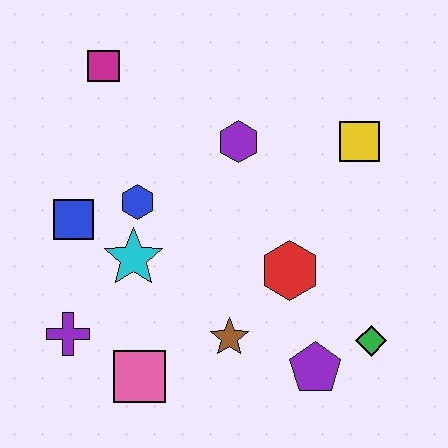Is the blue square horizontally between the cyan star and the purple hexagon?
No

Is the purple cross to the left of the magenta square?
Yes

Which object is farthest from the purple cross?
The yellow square is farthest from the purple cross.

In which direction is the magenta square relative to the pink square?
The magenta square is above the pink square.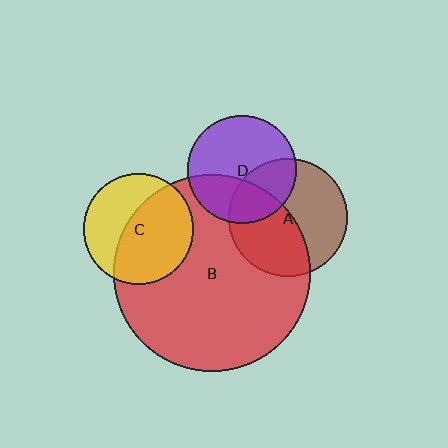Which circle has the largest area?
Circle B (red).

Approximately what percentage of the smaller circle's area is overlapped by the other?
Approximately 35%.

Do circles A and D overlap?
Yes.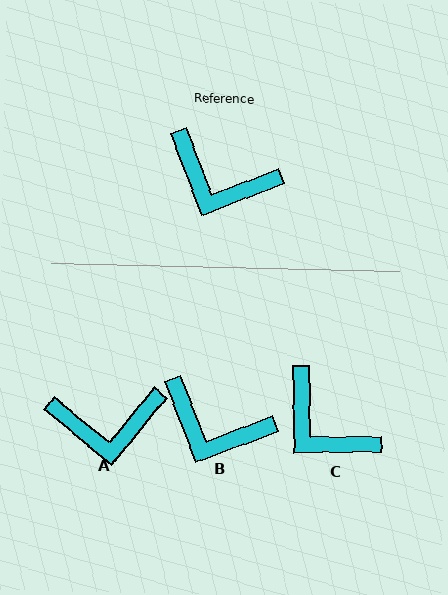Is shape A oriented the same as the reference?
No, it is off by about 29 degrees.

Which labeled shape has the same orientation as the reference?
B.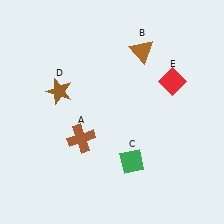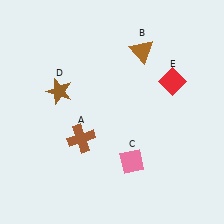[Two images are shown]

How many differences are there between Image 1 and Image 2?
There is 1 difference between the two images.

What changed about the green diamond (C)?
In Image 1, C is green. In Image 2, it changed to pink.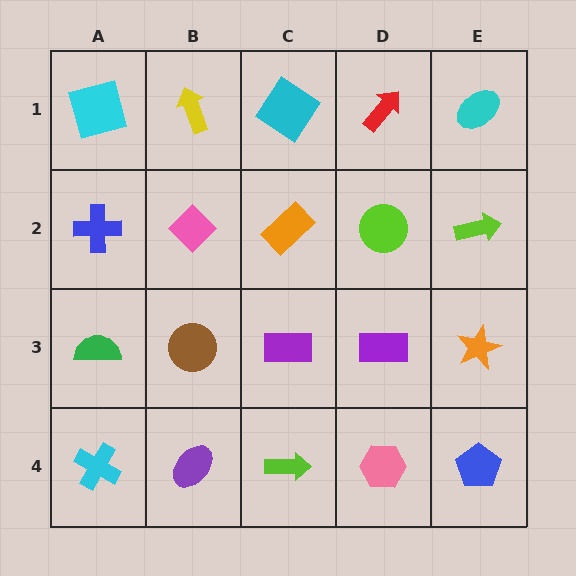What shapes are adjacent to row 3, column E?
A lime arrow (row 2, column E), a blue pentagon (row 4, column E), a purple rectangle (row 3, column D).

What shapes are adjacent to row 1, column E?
A lime arrow (row 2, column E), a red arrow (row 1, column D).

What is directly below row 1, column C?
An orange rectangle.